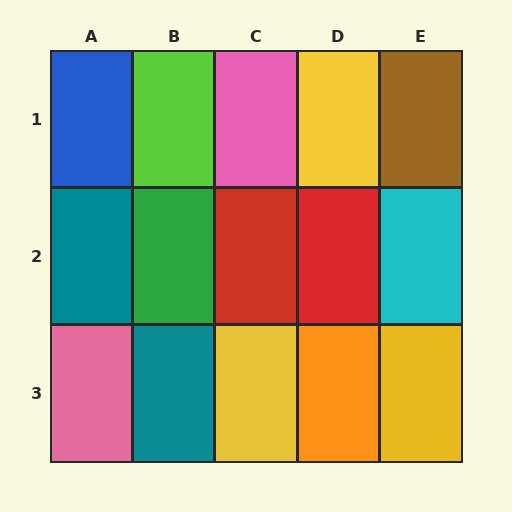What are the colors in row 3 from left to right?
Pink, teal, yellow, orange, yellow.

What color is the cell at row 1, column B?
Lime.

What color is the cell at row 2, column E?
Cyan.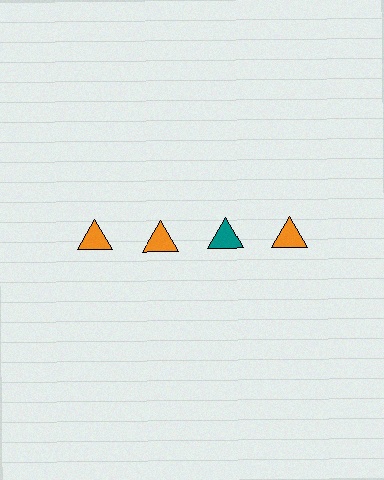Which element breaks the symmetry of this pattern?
The teal triangle in the top row, center column breaks the symmetry. All other shapes are orange triangles.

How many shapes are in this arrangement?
There are 4 shapes arranged in a grid pattern.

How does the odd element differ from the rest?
It has a different color: teal instead of orange.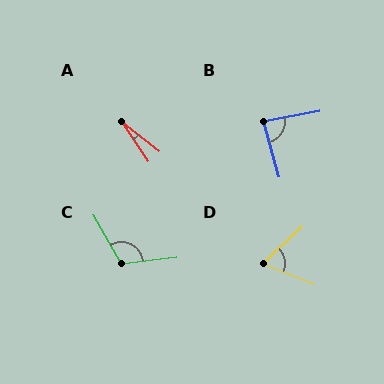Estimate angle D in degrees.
Approximately 66 degrees.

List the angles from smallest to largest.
A (17°), D (66°), B (84°), C (113°).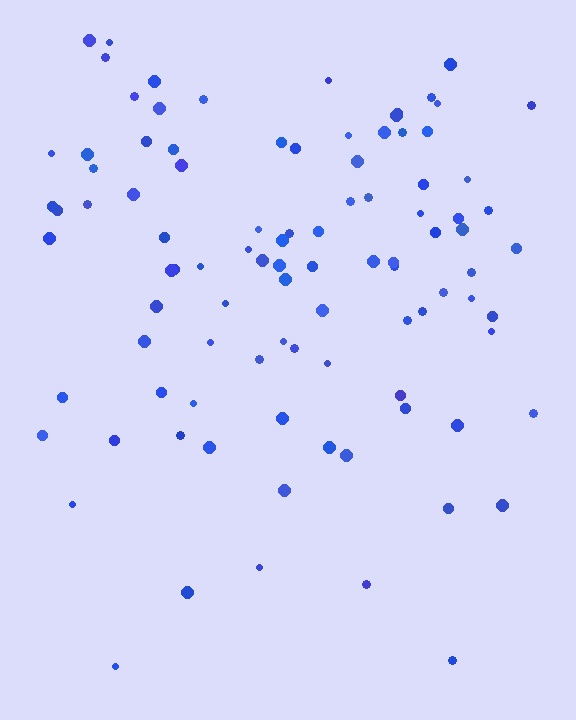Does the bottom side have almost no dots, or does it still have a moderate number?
Still a moderate number, just noticeably fewer than the top.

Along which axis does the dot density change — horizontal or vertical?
Vertical.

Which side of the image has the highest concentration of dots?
The top.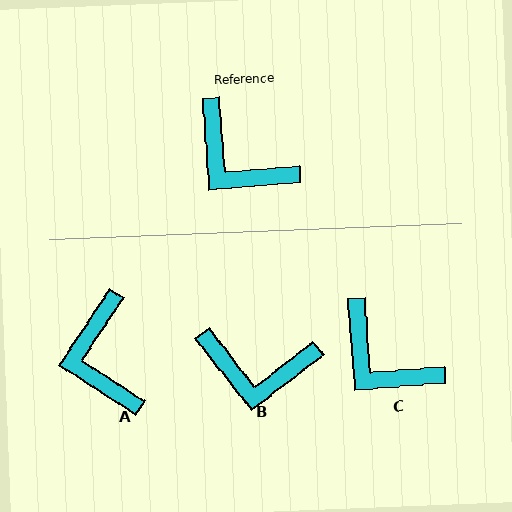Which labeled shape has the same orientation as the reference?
C.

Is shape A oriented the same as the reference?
No, it is off by about 38 degrees.